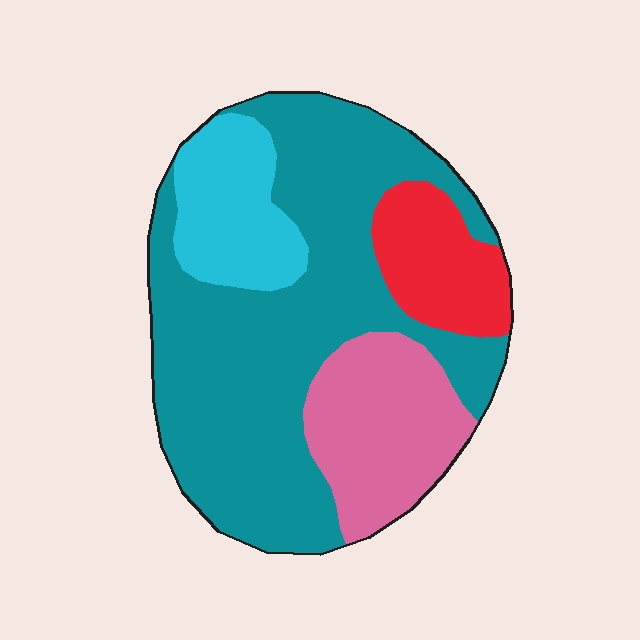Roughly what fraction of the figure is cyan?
Cyan takes up about one eighth (1/8) of the figure.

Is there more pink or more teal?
Teal.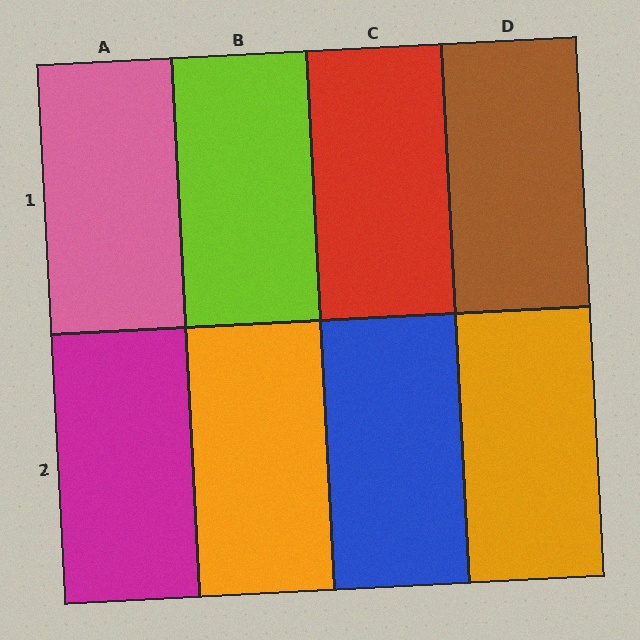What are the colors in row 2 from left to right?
Magenta, orange, blue, orange.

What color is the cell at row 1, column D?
Brown.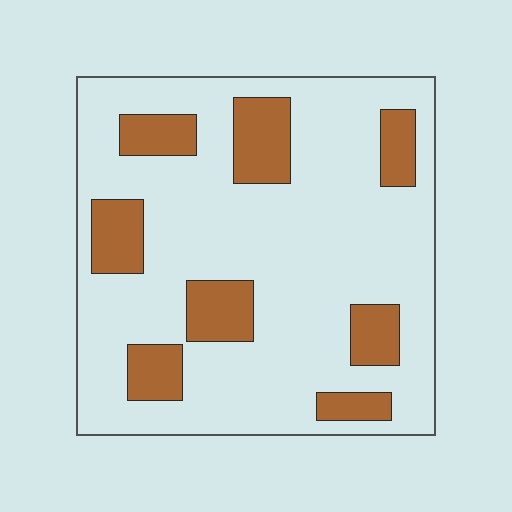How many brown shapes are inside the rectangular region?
8.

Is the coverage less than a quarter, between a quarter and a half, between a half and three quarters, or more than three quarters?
Less than a quarter.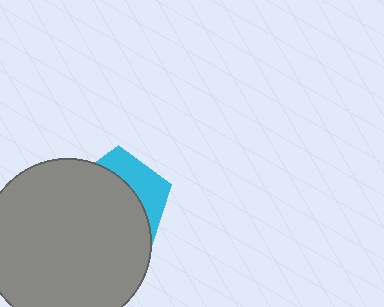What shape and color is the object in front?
The object in front is a gray circle.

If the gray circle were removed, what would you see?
You would see the complete cyan pentagon.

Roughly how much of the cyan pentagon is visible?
A small part of it is visible (roughly 32%).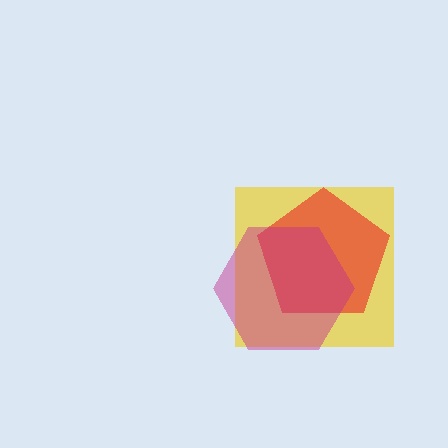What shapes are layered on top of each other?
The layered shapes are: a yellow square, a red pentagon, a magenta hexagon.